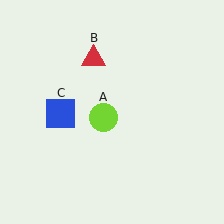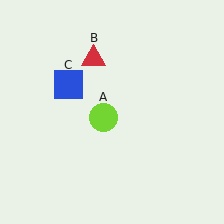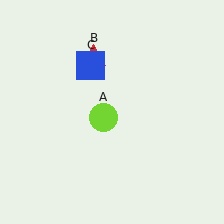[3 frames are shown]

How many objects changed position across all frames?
1 object changed position: blue square (object C).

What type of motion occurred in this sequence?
The blue square (object C) rotated clockwise around the center of the scene.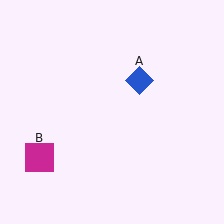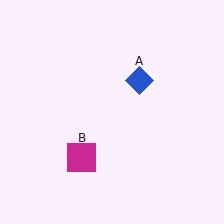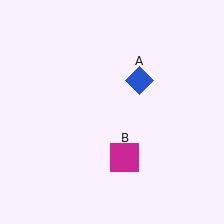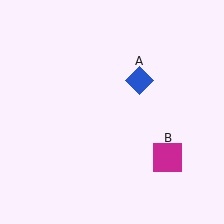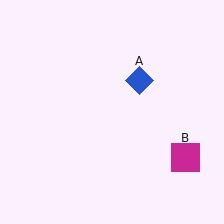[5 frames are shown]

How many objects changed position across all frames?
1 object changed position: magenta square (object B).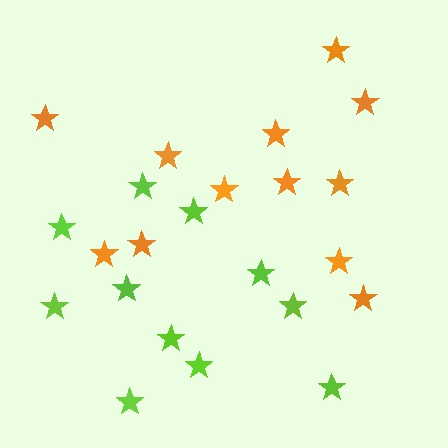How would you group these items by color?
There are 2 groups: one group of orange stars (12) and one group of lime stars (11).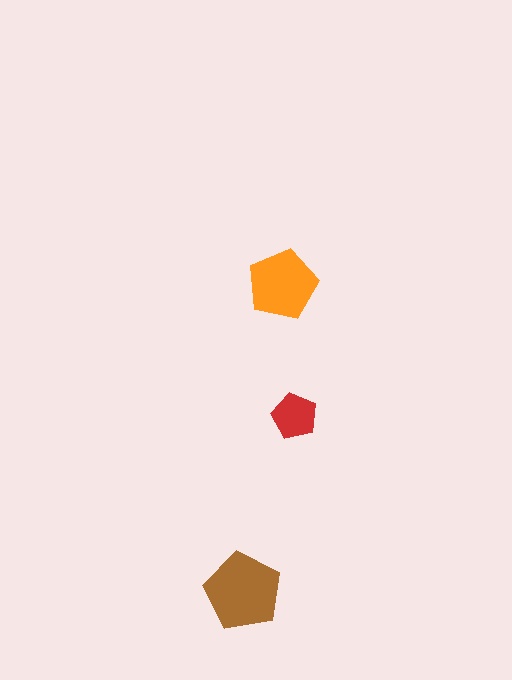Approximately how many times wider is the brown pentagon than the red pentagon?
About 1.5 times wider.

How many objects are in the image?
There are 3 objects in the image.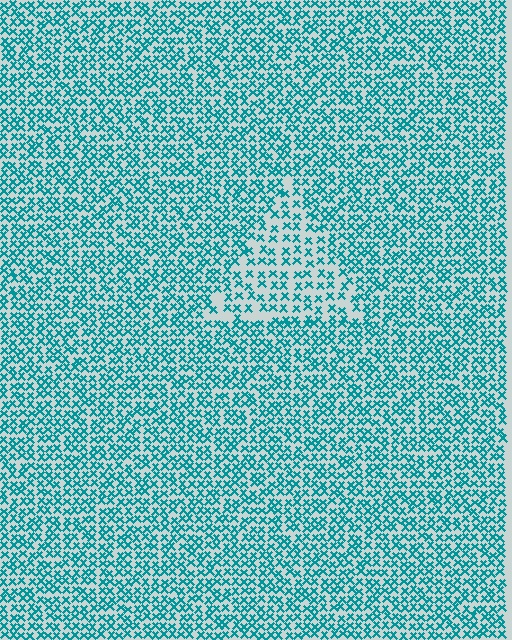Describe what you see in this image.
The image contains small teal elements arranged at two different densities. A triangle-shaped region is visible where the elements are less densely packed than the surrounding area.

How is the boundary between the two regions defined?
The boundary is defined by a change in element density (approximately 1.7x ratio). All elements are the same color, size, and shape.